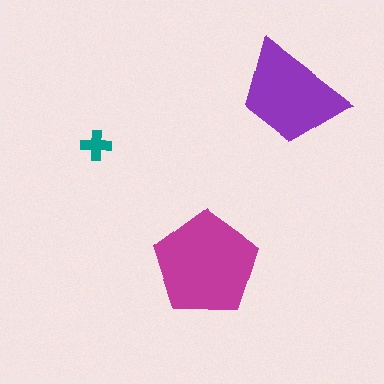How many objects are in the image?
There are 3 objects in the image.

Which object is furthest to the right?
The purple trapezoid is rightmost.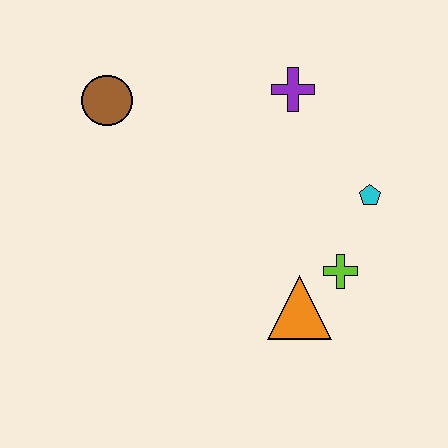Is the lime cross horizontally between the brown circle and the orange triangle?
No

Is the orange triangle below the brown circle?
Yes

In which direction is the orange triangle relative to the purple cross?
The orange triangle is below the purple cross.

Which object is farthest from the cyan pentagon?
The brown circle is farthest from the cyan pentagon.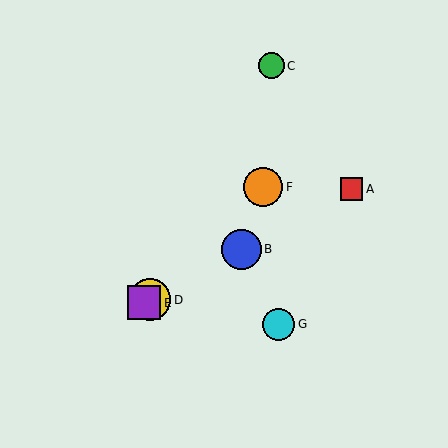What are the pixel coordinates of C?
Object C is at (271, 66).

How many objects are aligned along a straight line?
4 objects (A, B, D, E) are aligned along a straight line.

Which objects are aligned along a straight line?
Objects A, B, D, E are aligned along a straight line.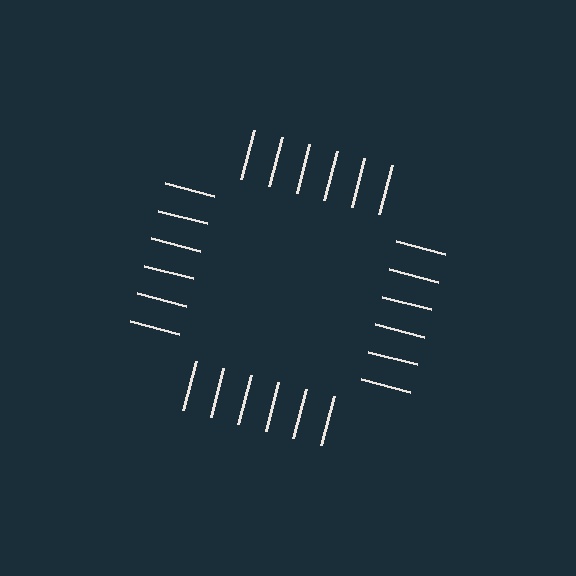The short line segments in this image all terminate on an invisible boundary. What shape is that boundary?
An illusory square — the line segments terminate on its edges but no continuous stroke is drawn.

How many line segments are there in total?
24 — 6 along each of the 4 edges.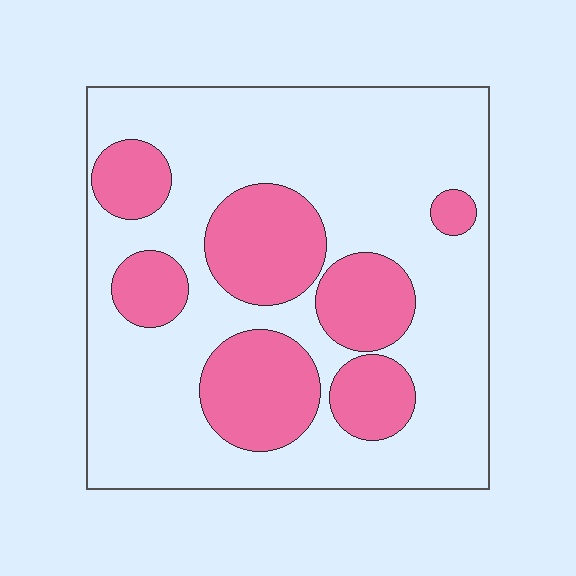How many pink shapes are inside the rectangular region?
7.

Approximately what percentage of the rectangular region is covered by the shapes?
Approximately 30%.